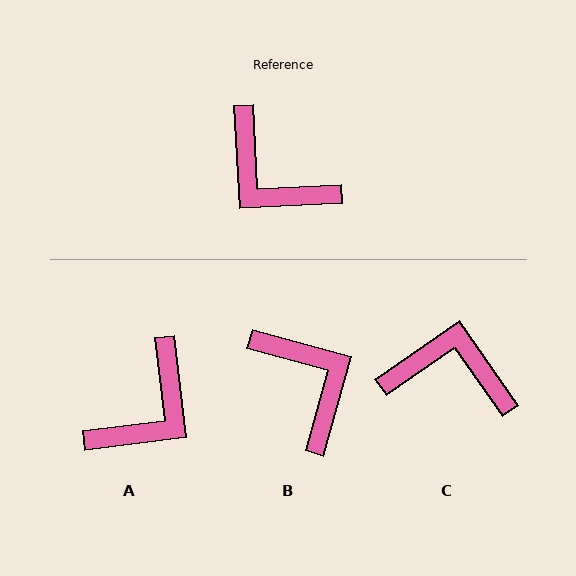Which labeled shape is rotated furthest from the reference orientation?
B, about 162 degrees away.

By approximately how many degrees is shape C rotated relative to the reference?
Approximately 148 degrees clockwise.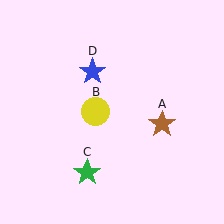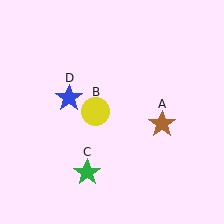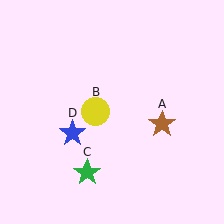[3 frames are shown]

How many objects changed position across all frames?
1 object changed position: blue star (object D).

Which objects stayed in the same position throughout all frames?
Brown star (object A) and yellow circle (object B) and green star (object C) remained stationary.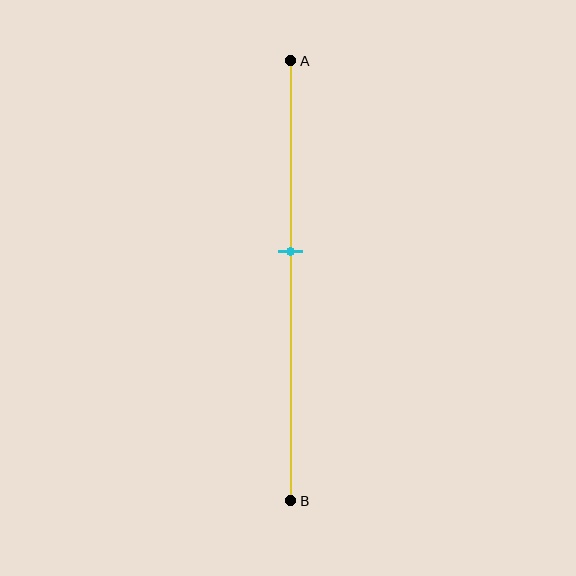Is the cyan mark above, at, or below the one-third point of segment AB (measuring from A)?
The cyan mark is below the one-third point of segment AB.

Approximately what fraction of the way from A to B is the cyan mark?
The cyan mark is approximately 45% of the way from A to B.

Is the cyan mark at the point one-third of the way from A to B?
No, the mark is at about 45% from A, not at the 33% one-third point.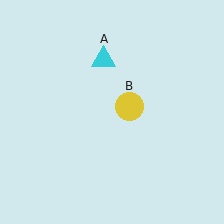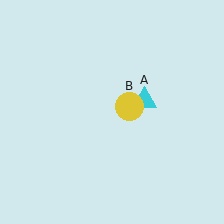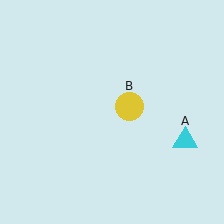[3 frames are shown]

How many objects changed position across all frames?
1 object changed position: cyan triangle (object A).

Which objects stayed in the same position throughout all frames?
Yellow circle (object B) remained stationary.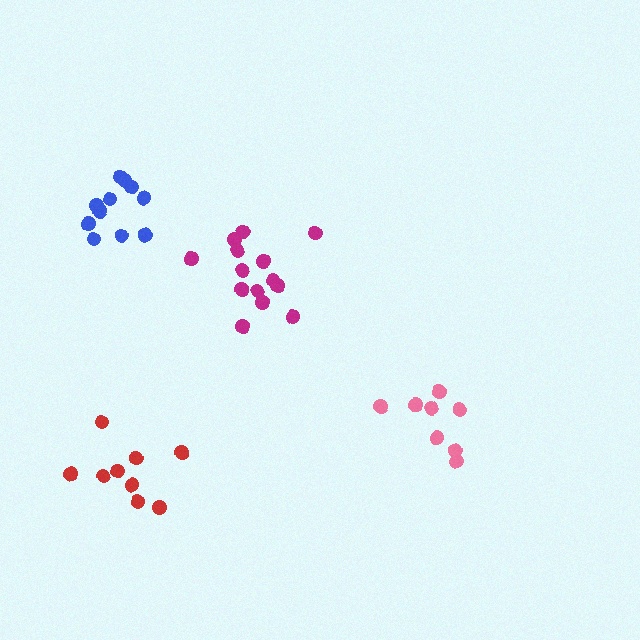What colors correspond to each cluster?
The clusters are colored: pink, red, magenta, blue.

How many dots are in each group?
Group 1: 8 dots, Group 2: 9 dots, Group 3: 14 dots, Group 4: 11 dots (42 total).